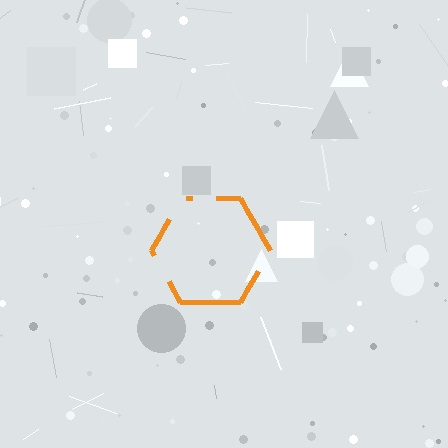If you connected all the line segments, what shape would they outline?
They would outline a hexagon.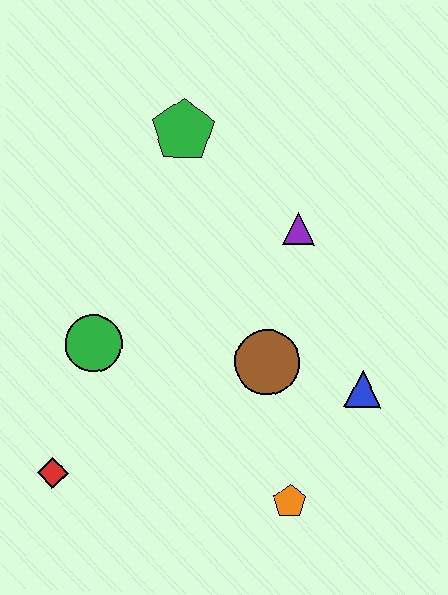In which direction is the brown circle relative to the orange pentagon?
The brown circle is above the orange pentagon.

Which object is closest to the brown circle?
The blue triangle is closest to the brown circle.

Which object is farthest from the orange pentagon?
The green pentagon is farthest from the orange pentagon.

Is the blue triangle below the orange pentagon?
No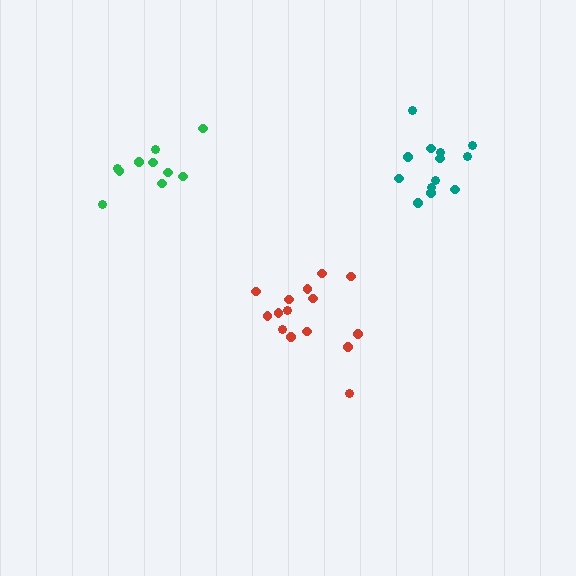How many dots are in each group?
Group 1: 15 dots, Group 2: 10 dots, Group 3: 13 dots (38 total).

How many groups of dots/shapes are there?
There are 3 groups.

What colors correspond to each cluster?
The clusters are colored: red, green, teal.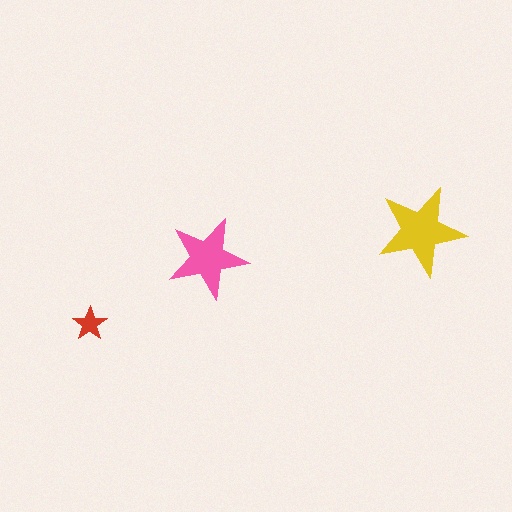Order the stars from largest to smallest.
the yellow one, the pink one, the red one.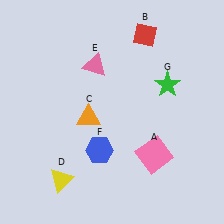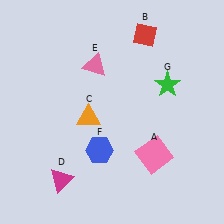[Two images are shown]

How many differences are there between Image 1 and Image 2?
There is 1 difference between the two images.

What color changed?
The triangle (D) changed from yellow in Image 1 to magenta in Image 2.